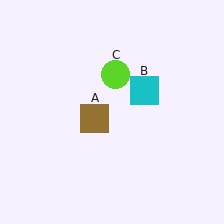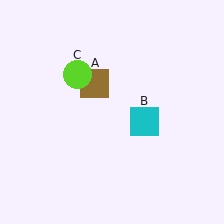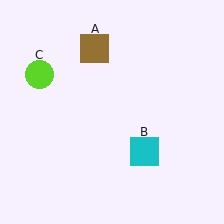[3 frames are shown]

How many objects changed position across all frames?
3 objects changed position: brown square (object A), cyan square (object B), lime circle (object C).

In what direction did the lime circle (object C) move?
The lime circle (object C) moved left.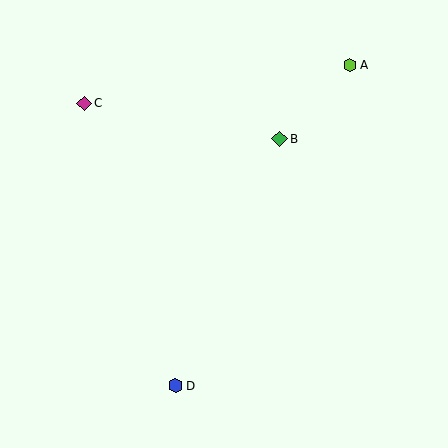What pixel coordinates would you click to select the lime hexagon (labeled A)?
Click at (350, 65) to select the lime hexagon A.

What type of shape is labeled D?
Shape D is a blue hexagon.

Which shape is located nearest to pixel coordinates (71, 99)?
The magenta diamond (labeled C) at (84, 103) is nearest to that location.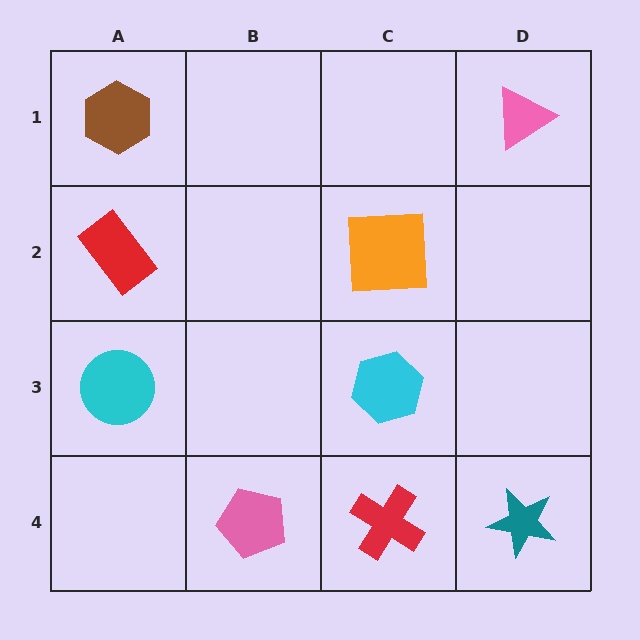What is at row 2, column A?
A red rectangle.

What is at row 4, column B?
A pink pentagon.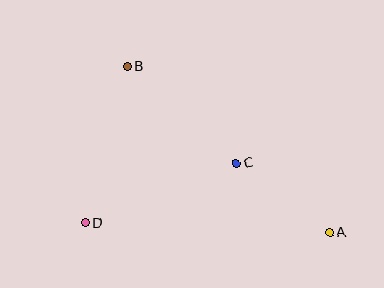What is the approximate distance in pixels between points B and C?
The distance between B and C is approximately 146 pixels.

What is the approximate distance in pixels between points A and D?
The distance between A and D is approximately 245 pixels.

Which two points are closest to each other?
Points A and C are closest to each other.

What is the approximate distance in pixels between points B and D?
The distance between B and D is approximately 162 pixels.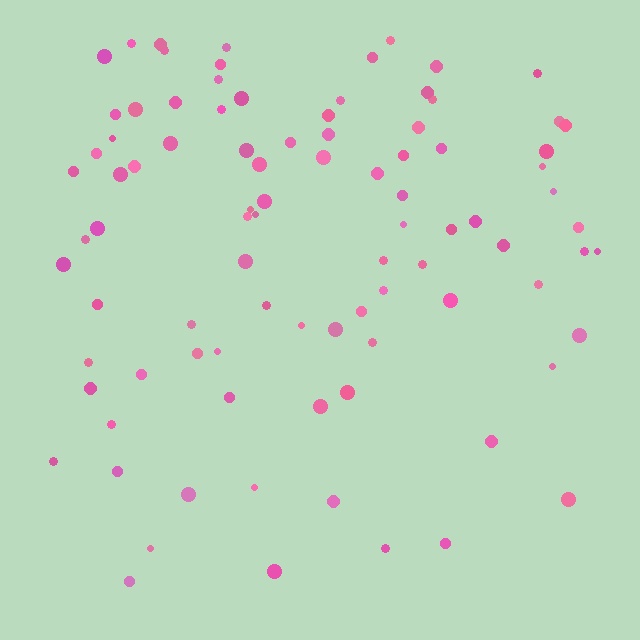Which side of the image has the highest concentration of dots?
The top.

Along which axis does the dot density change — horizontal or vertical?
Vertical.